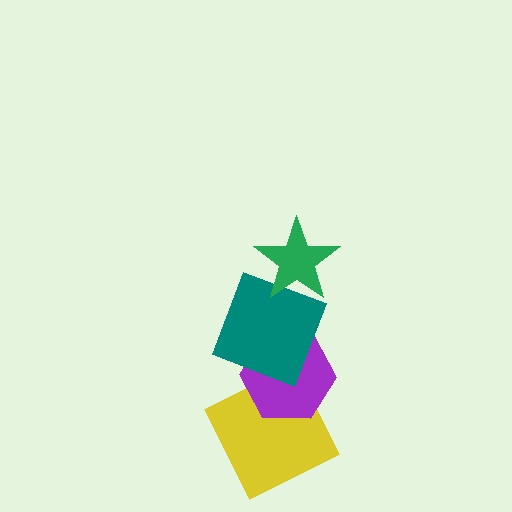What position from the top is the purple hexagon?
The purple hexagon is 3rd from the top.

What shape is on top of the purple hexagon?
The teal square is on top of the purple hexagon.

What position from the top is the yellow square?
The yellow square is 4th from the top.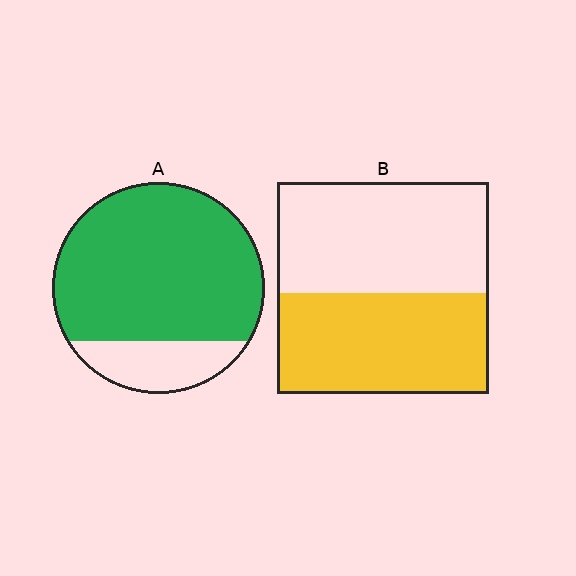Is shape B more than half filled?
Roughly half.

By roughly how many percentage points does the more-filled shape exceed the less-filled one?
By roughly 35 percentage points (A over B).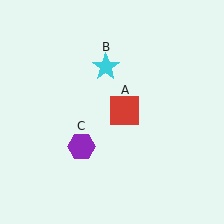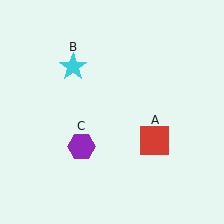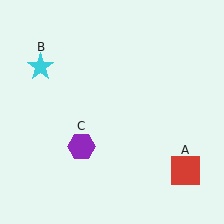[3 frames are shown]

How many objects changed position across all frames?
2 objects changed position: red square (object A), cyan star (object B).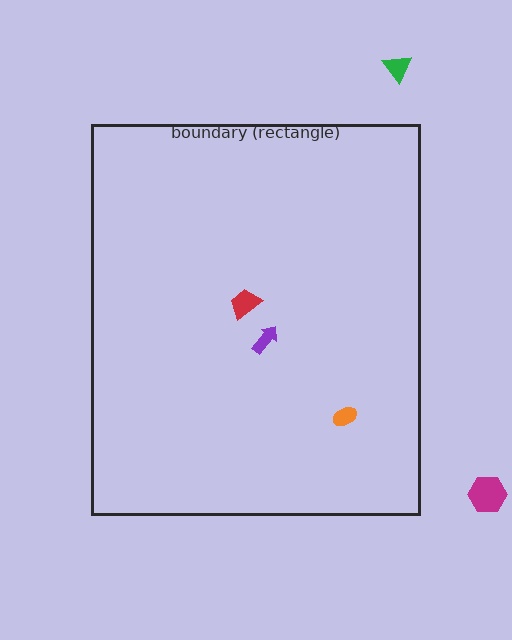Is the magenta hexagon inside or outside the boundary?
Outside.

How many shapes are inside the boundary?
3 inside, 2 outside.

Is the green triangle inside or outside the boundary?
Outside.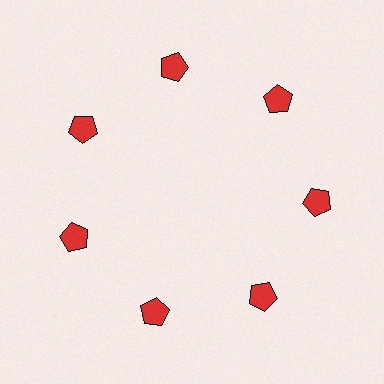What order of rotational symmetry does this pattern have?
This pattern has 7-fold rotational symmetry.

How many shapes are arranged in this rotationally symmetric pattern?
There are 7 shapes, arranged in 7 groups of 1.